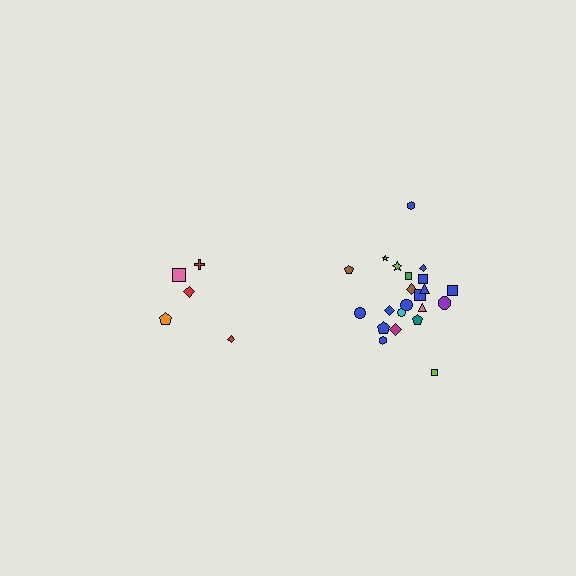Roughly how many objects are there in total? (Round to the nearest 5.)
Roughly 25 objects in total.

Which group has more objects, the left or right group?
The right group.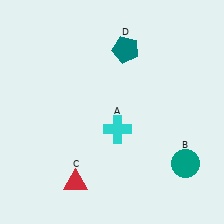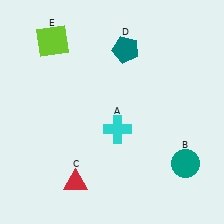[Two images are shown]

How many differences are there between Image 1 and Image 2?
There is 1 difference between the two images.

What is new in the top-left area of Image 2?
A lime square (E) was added in the top-left area of Image 2.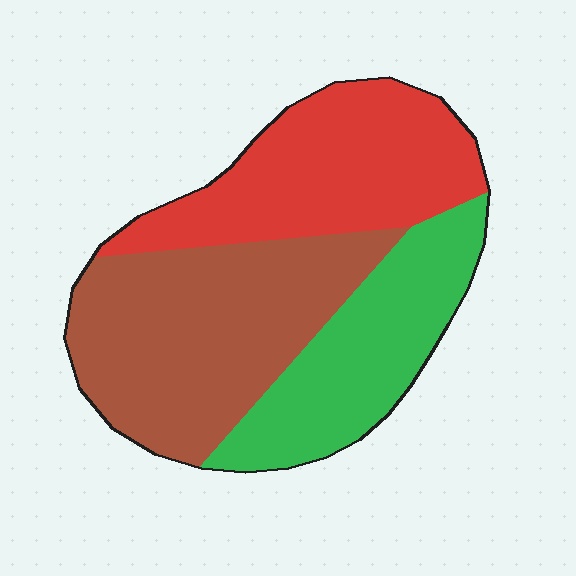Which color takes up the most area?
Brown, at roughly 40%.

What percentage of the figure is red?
Red takes up between a sixth and a third of the figure.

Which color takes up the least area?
Green, at roughly 25%.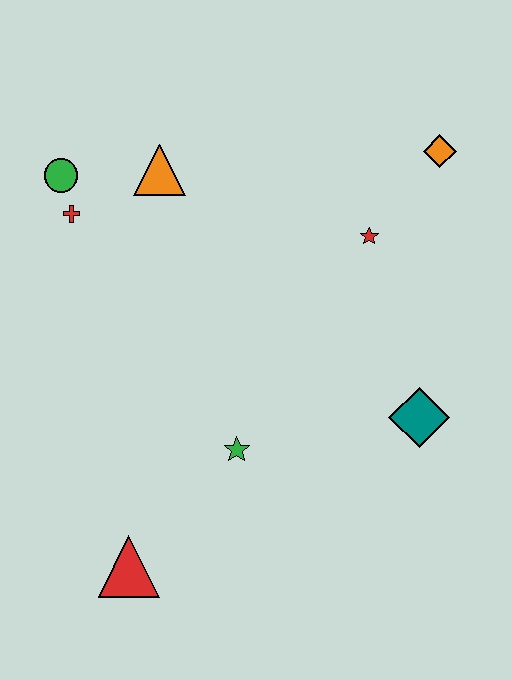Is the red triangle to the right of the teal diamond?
No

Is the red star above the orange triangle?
No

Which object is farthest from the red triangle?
The orange diamond is farthest from the red triangle.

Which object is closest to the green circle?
The red cross is closest to the green circle.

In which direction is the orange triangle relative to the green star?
The orange triangle is above the green star.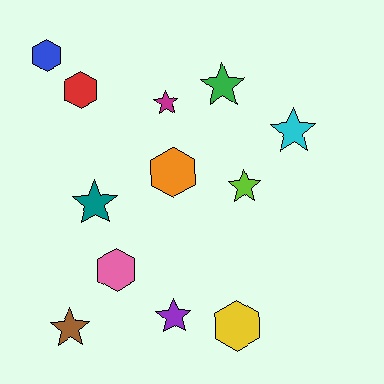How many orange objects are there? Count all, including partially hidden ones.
There is 1 orange object.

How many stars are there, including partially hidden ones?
There are 7 stars.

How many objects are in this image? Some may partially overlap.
There are 12 objects.